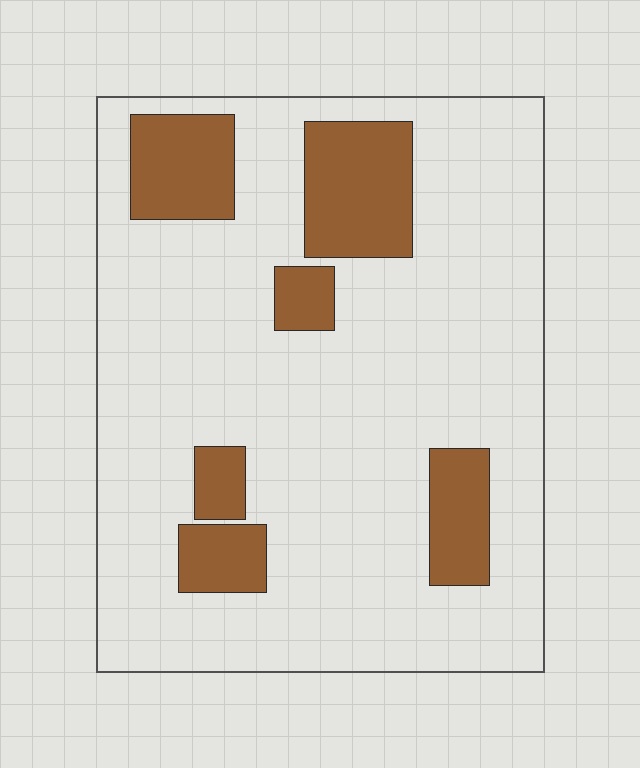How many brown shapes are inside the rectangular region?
6.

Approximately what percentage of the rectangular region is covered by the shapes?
Approximately 20%.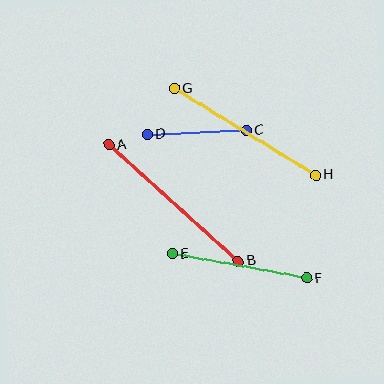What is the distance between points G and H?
The distance is approximately 166 pixels.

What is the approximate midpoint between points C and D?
The midpoint is at approximately (197, 133) pixels.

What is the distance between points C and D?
The distance is approximately 99 pixels.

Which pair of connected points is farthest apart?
Points A and B are farthest apart.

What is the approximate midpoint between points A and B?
The midpoint is at approximately (174, 203) pixels.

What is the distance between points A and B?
The distance is approximately 174 pixels.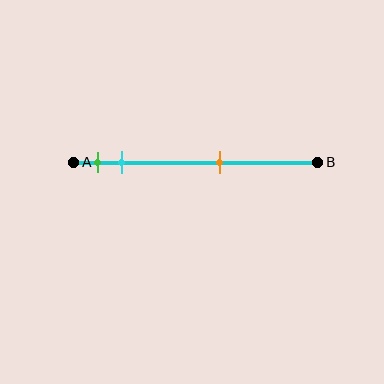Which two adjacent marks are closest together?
The green and cyan marks are the closest adjacent pair.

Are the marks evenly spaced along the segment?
No, the marks are not evenly spaced.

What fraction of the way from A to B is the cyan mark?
The cyan mark is approximately 20% (0.2) of the way from A to B.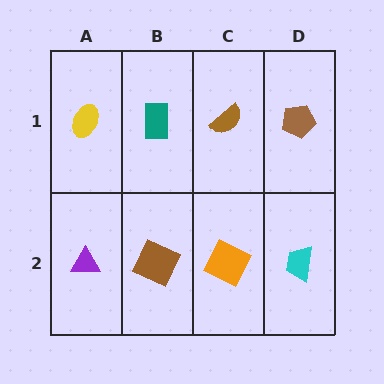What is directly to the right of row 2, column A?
A brown square.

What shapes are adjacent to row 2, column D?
A brown pentagon (row 1, column D), an orange square (row 2, column C).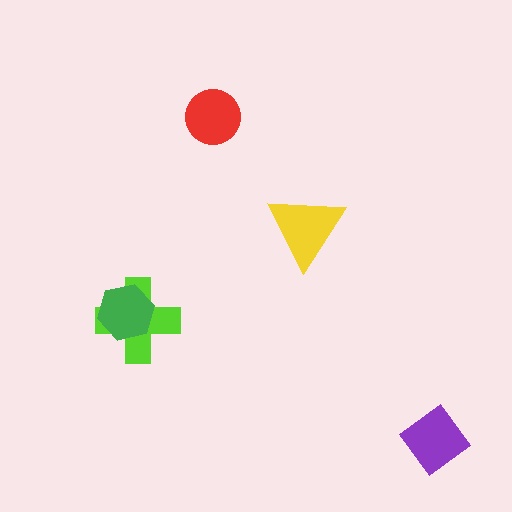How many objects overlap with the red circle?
0 objects overlap with the red circle.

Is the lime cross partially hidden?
Yes, it is partially covered by another shape.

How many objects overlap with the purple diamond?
0 objects overlap with the purple diamond.